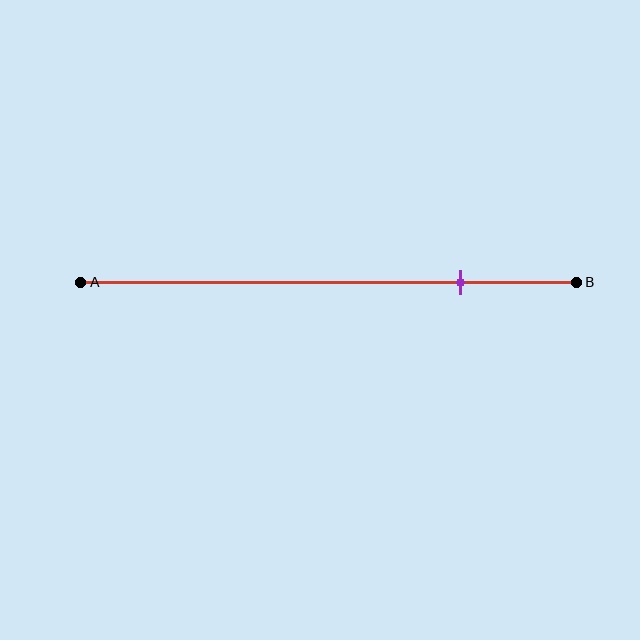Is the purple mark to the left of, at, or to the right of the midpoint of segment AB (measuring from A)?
The purple mark is to the right of the midpoint of segment AB.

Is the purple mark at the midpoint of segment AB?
No, the mark is at about 75% from A, not at the 50% midpoint.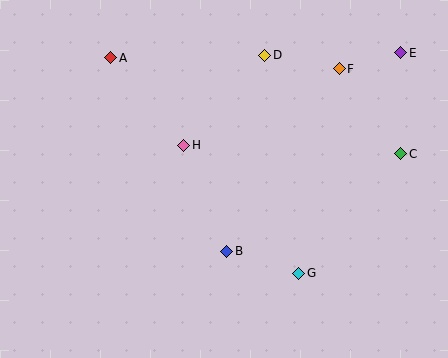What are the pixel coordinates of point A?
Point A is at (111, 58).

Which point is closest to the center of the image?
Point H at (184, 145) is closest to the center.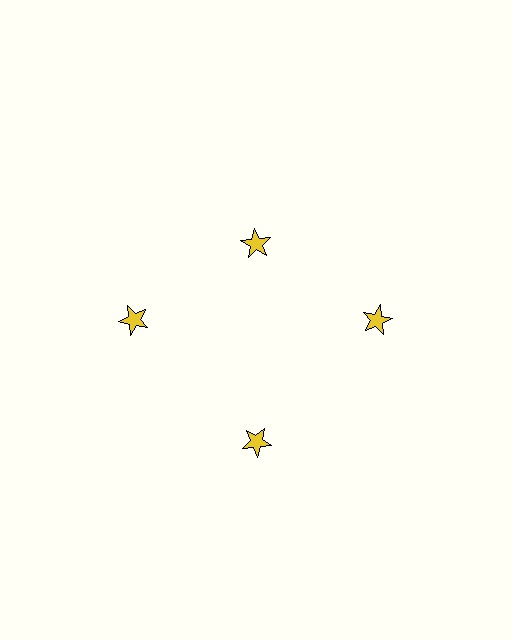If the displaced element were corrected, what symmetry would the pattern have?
It would have 4-fold rotational symmetry — the pattern would map onto itself every 90 degrees.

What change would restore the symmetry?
The symmetry would be restored by moving it outward, back onto the ring so that all 4 stars sit at equal angles and equal distance from the center.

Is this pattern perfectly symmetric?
No. The 4 yellow stars are arranged in a ring, but one element near the 12 o'clock position is pulled inward toward the center, breaking the 4-fold rotational symmetry.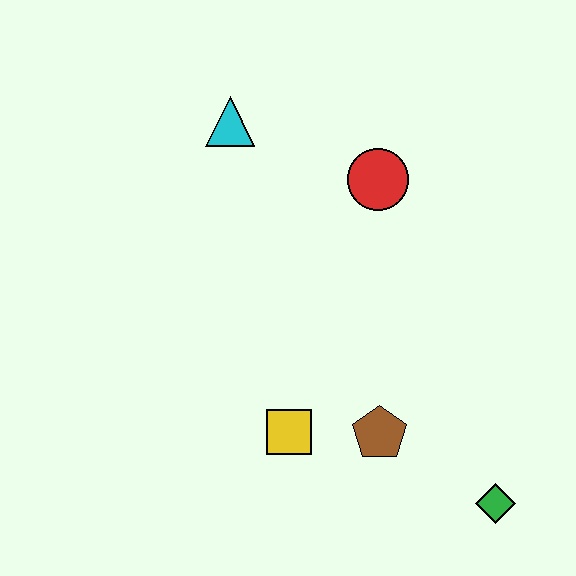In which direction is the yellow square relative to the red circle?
The yellow square is below the red circle.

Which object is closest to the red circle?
The cyan triangle is closest to the red circle.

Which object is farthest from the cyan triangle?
The green diamond is farthest from the cyan triangle.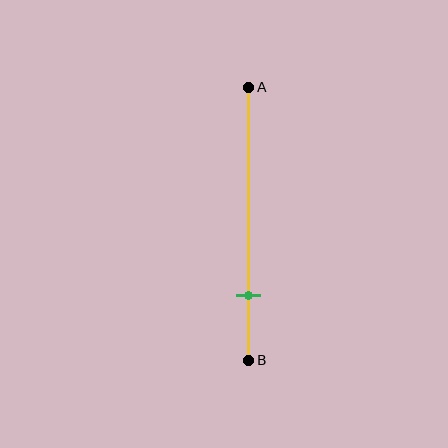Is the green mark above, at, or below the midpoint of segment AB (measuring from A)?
The green mark is below the midpoint of segment AB.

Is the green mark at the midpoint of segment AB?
No, the mark is at about 75% from A, not at the 50% midpoint.